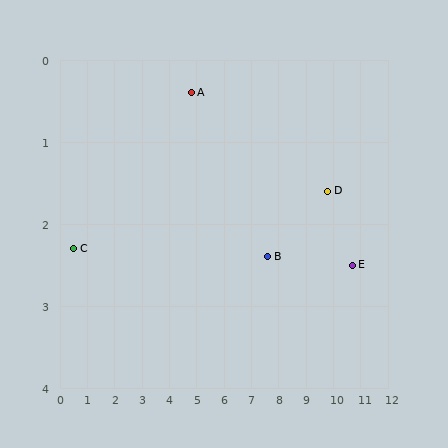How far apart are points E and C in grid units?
Points E and C are about 10.2 grid units apart.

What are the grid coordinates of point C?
Point C is at approximately (0.5, 2.3).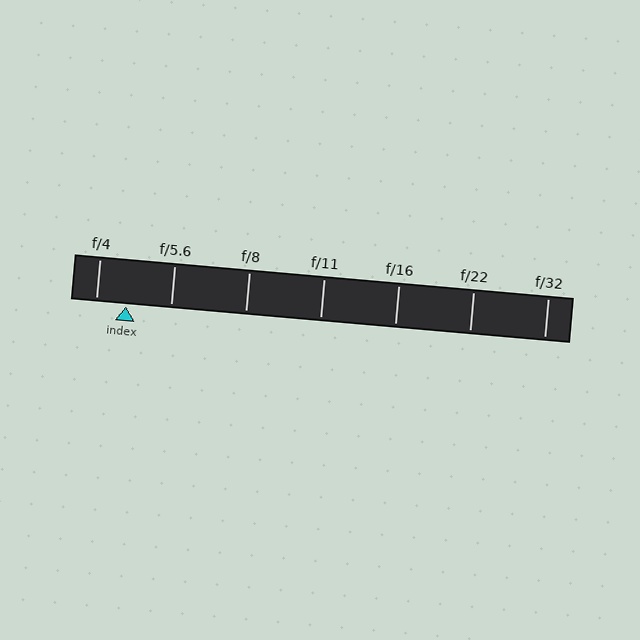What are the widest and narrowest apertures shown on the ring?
The widest aperture shown is f/4 and the narrowest is f/32.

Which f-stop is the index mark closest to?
The index mark is closest to f/4.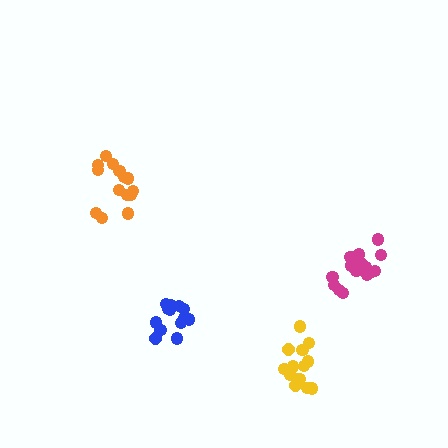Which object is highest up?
The orange cluster is topmost.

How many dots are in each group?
Group 1: 17 dots, Group 2: 13 dots, Group 3: 13 dots, Group 4: 14 dots (57 total).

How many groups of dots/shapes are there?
There are 4 groups.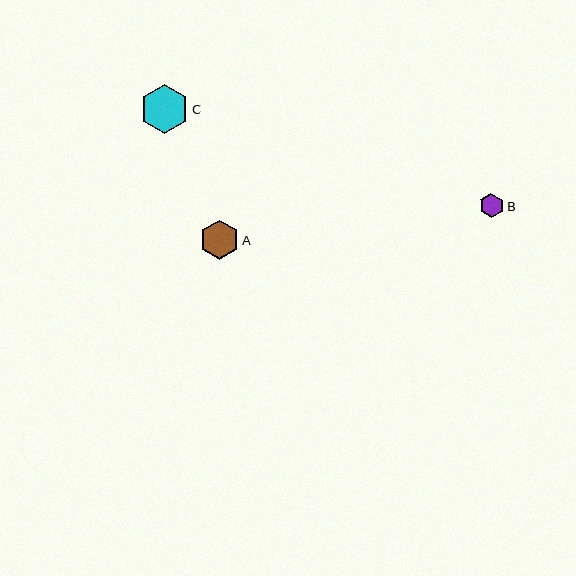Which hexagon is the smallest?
Hexagon B is the smallest with a size of approximately 24 pixels.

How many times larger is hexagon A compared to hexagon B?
Hexagon A is approximately 1.6 times the size of hexagon B.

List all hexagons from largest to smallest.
From largest to smallest: C, A, B.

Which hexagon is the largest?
Hexagon C is the largest with a size of approximately 49 pixels.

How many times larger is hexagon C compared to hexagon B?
Hexagon C is approximately 2.0 times the size of hexagon B.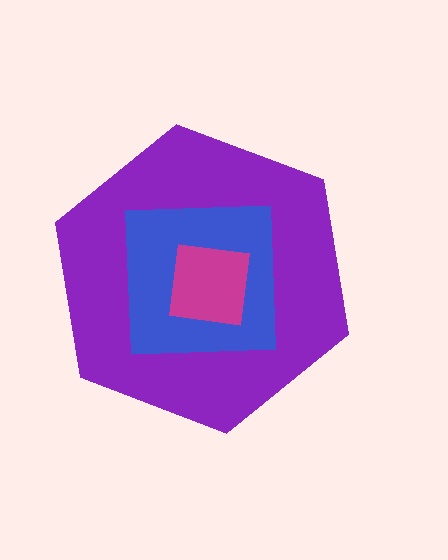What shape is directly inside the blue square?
The magenta square.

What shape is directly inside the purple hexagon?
The blue square.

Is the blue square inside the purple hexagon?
Yes.